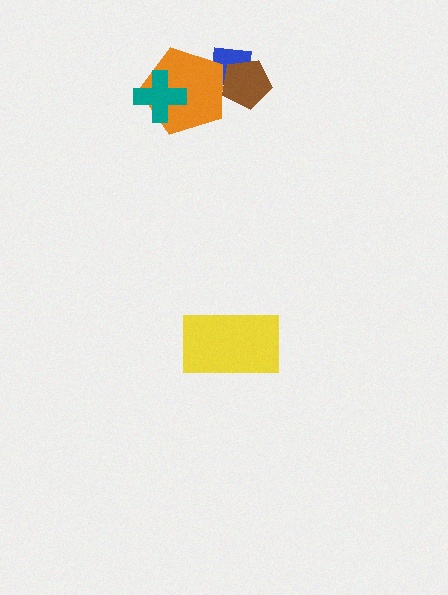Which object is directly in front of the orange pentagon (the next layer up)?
The teal cross is directly in front of the orange pentagon.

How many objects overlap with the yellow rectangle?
0 objects overlap with the yellow rectangle.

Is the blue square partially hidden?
Yes, it is partially covered by another shape.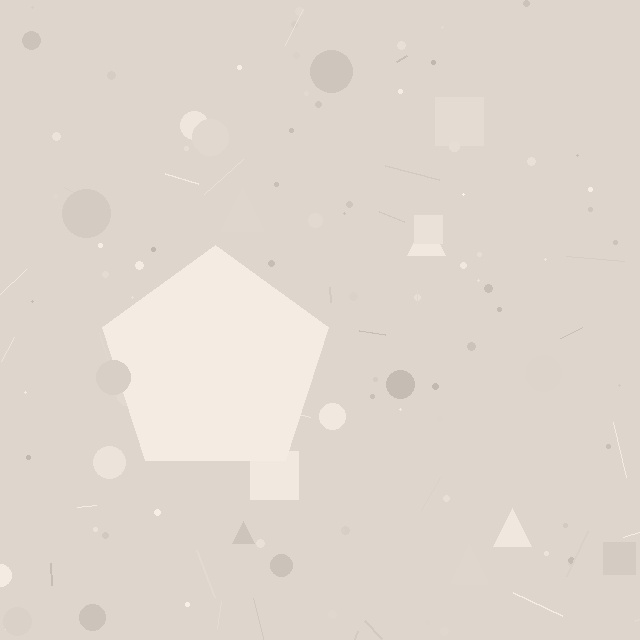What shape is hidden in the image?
A pentagon is hidden in the image.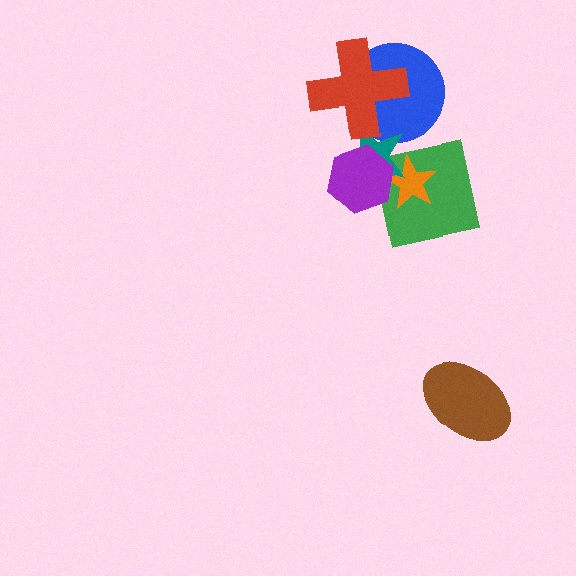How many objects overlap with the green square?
3 objects overlap with the green square.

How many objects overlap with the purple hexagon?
3 objects overlap with the purple hexagon.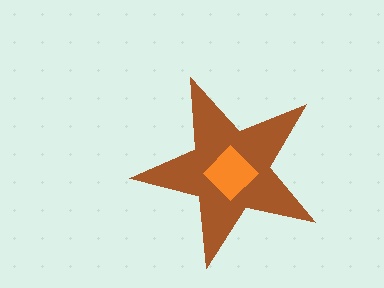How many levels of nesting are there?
2.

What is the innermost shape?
The orange diamond.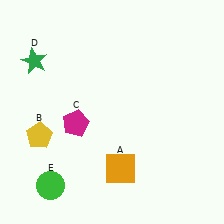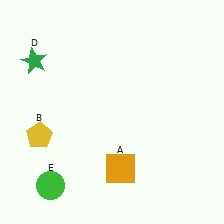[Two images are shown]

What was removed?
The magenta pentagon (C) was removed in Image 2.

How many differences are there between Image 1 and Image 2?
There is 1 difference between the two images.